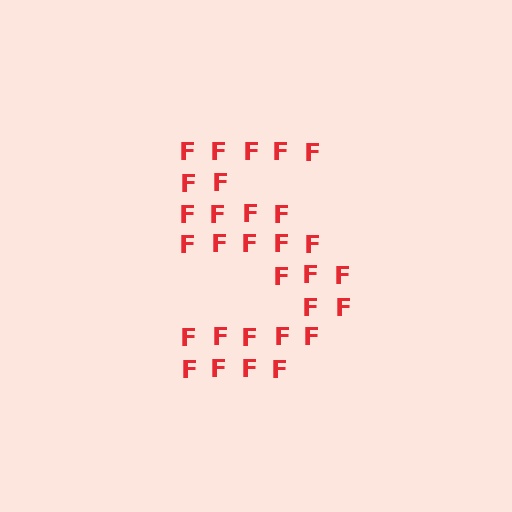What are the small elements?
The small elements are letter F's.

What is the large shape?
The large shape is the digit 5.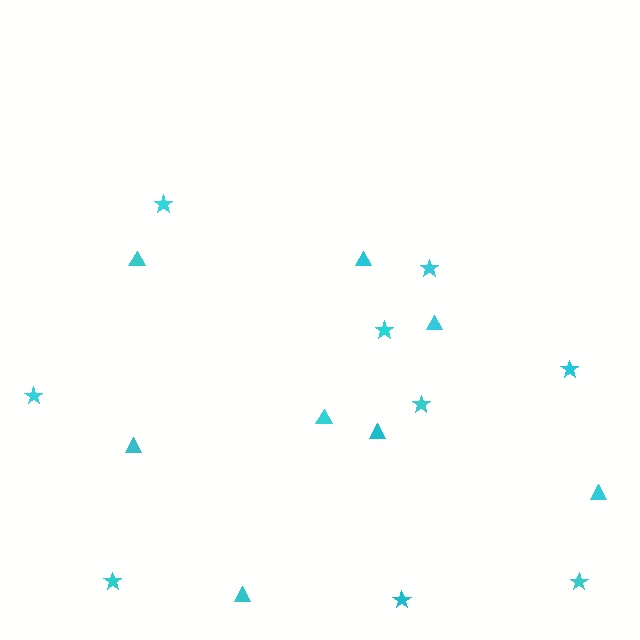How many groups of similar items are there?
There are 2 groups: one group of triangles (8) and one group of stars (9).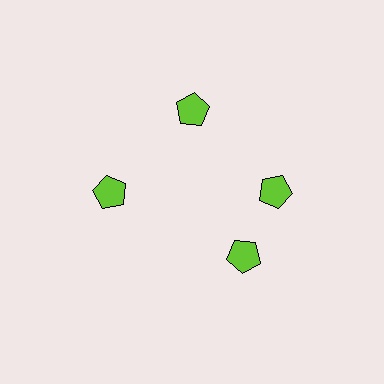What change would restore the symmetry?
The symmetry would be restored by rotating it back into even spacing with its neighbors so that all 4 pentagons sit at equal angles and equal distance from the center.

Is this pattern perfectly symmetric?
No. The 4 lime pentagons are arranged in a ring, but one element near the 6 o'clock position is rotated out of alignment along the ring, breaking the 4-fold rotational symmetry.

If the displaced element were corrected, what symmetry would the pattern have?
It would have 4-fold rotational symmetry — the pattern would map onto itself every 90 degrees.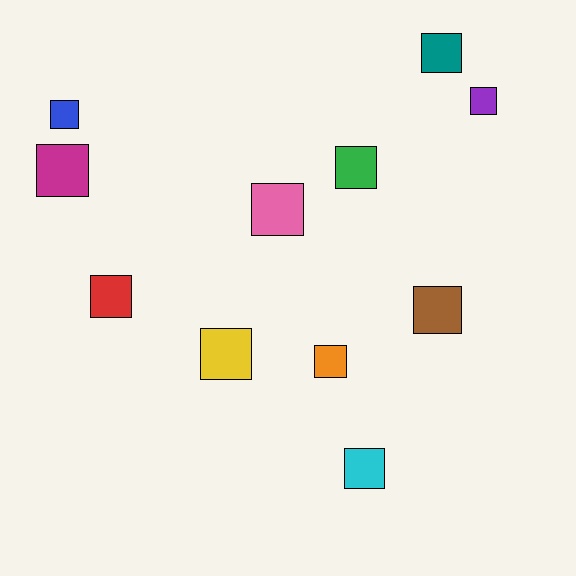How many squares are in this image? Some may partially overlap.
There are 11 squares.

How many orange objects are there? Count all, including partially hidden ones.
There is 1 orange object.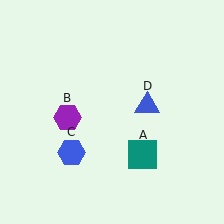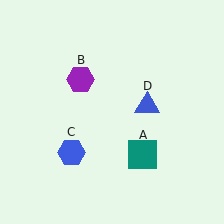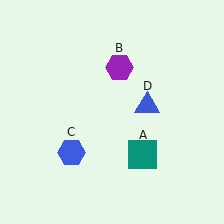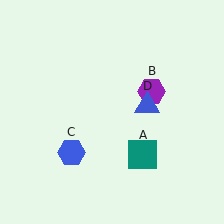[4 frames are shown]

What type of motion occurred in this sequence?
The purple hexagon (object B) rotated clockwise around the center of the scene.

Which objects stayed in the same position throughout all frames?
Teal square (object A) and blue hexagon (object C) and blue triangle (object D) remained stationary.